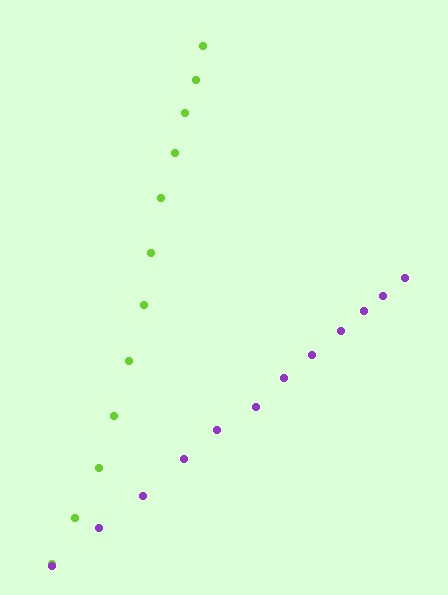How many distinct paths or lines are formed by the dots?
There are 2 distinct paths.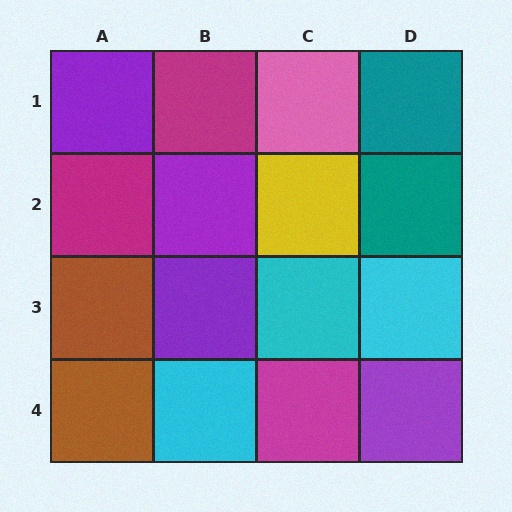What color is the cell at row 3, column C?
Cyan.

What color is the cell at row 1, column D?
Teal.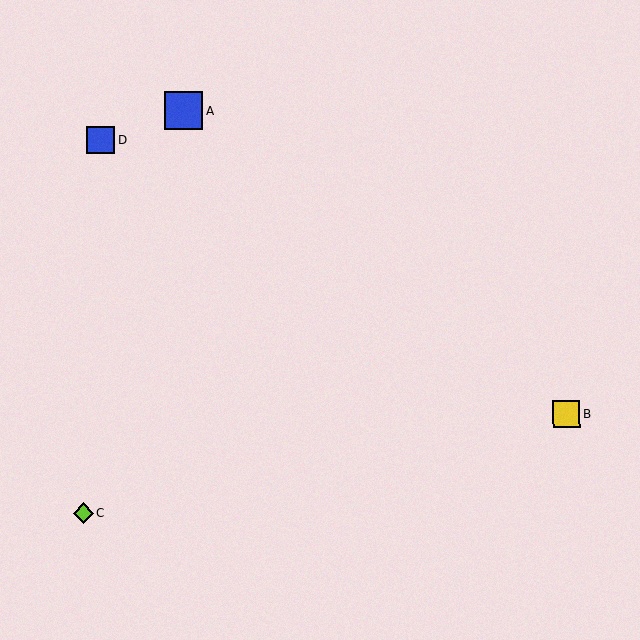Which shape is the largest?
The blue square (labeled A) is the largest.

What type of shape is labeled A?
Shape A is a blue square.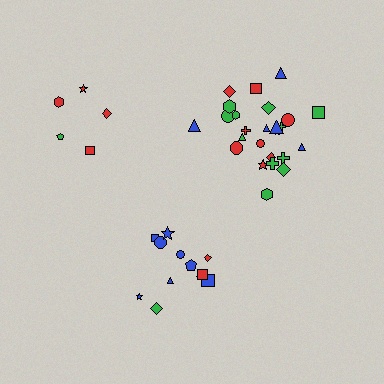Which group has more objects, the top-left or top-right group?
The top-right group.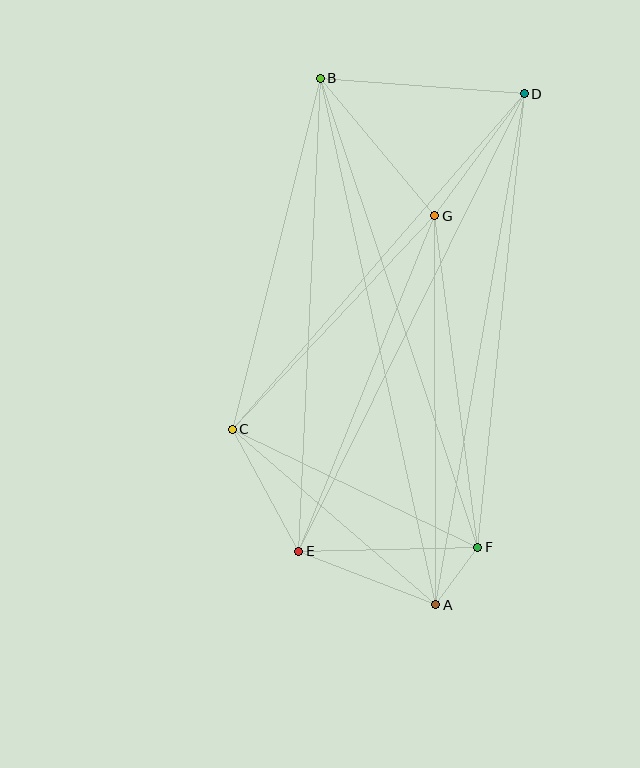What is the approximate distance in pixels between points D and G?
The distance between D and G is approximately 151 pixels.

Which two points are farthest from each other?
Points A and B are farthest from each other.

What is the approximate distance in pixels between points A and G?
The distance between A and G is approximately 389 pixels.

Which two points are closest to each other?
Points A and F are closest to each other.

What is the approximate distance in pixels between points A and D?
The distance between A and D is approximately 519 pixels.